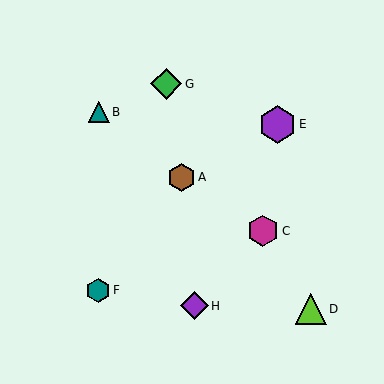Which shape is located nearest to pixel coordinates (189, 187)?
The brown hexagon (labeled A) at (181, 177) is nearest to that location.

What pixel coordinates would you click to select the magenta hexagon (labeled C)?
Click at (263, 231) to select the magenta hexagon C.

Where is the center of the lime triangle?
The center of the lime triangle is at (311, 309).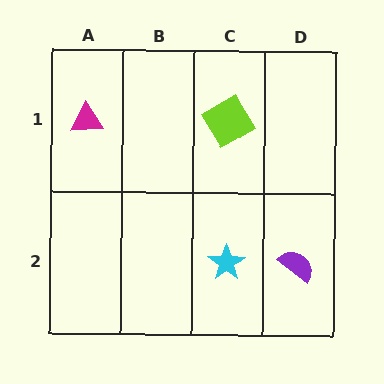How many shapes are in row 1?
2 shapes.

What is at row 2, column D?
A purple semicircle.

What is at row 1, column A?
A magenta triangle.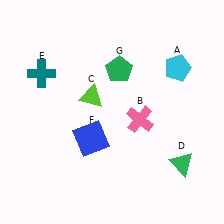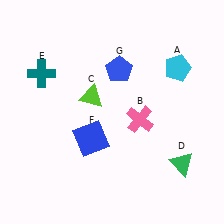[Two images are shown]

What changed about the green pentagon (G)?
In Image 1, G is green. In Image 2, it changed to blue.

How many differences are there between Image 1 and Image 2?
There is 1 difference between the two images.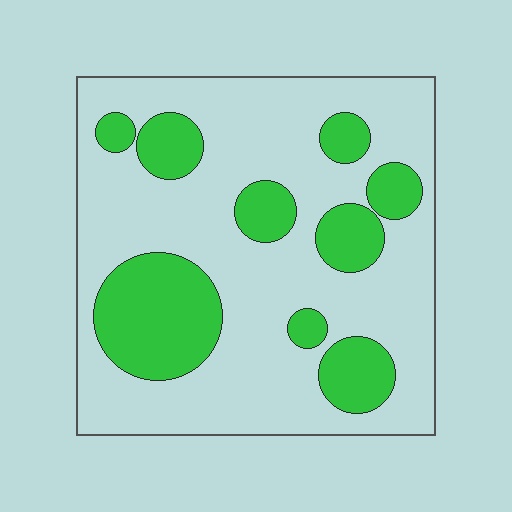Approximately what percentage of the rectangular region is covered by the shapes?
Approximately 30%.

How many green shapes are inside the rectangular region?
9.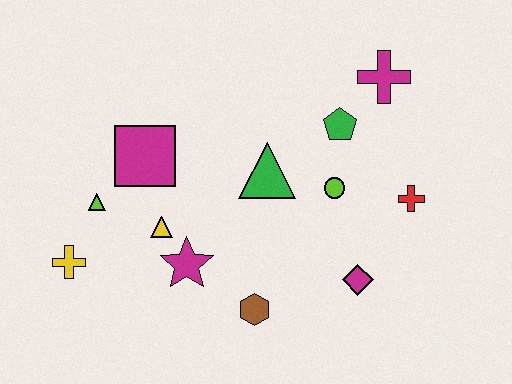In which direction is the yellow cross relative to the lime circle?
The yellow cross is to the left of the lime circle.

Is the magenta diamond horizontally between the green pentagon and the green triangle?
No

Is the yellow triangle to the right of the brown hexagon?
No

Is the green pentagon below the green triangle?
No